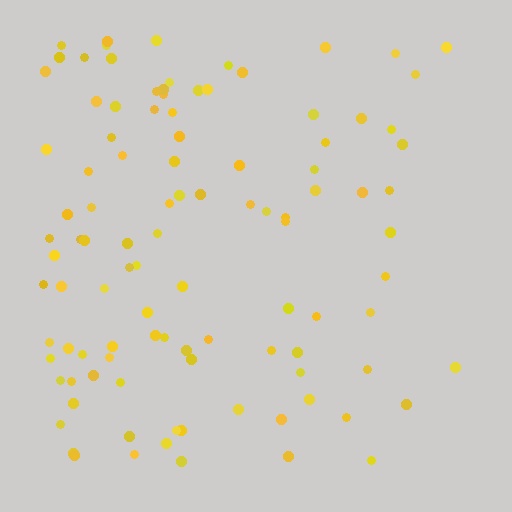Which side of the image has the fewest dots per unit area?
The right.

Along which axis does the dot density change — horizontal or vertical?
Horizontal.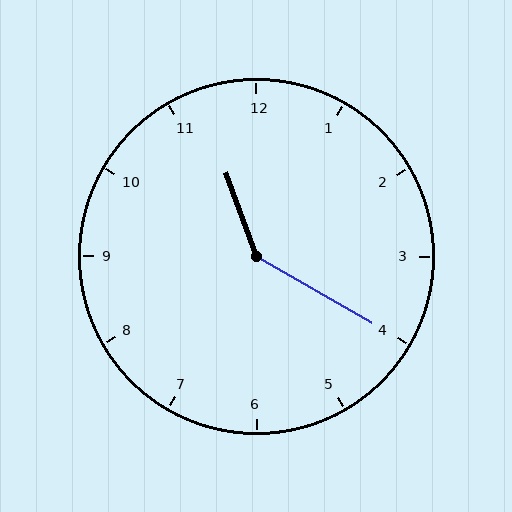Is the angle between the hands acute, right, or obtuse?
It is obtuse.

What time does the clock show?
11:20.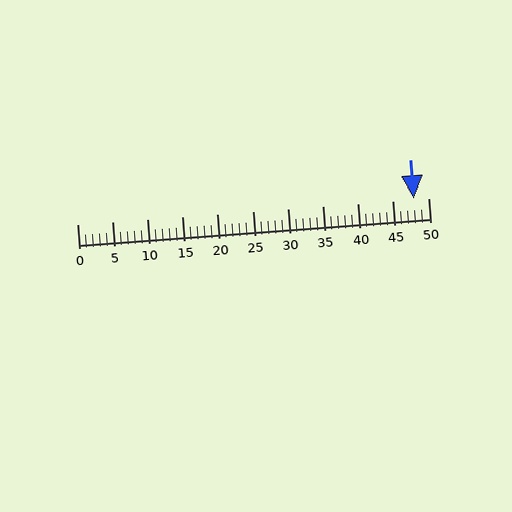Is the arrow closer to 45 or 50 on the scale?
The arrow is closer to 50.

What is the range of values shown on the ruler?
The ruler shows values from 0 to 50.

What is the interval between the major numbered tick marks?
The major tick marks are spaced 5 units apart.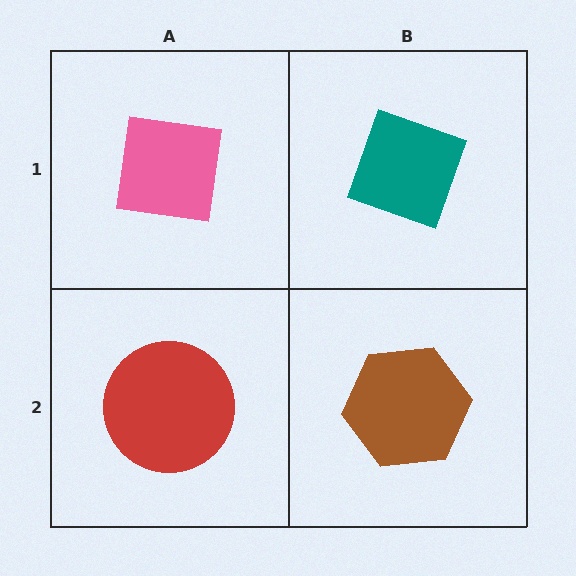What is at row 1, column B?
A teal diamond.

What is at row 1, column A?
A pink square.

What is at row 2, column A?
A red circle.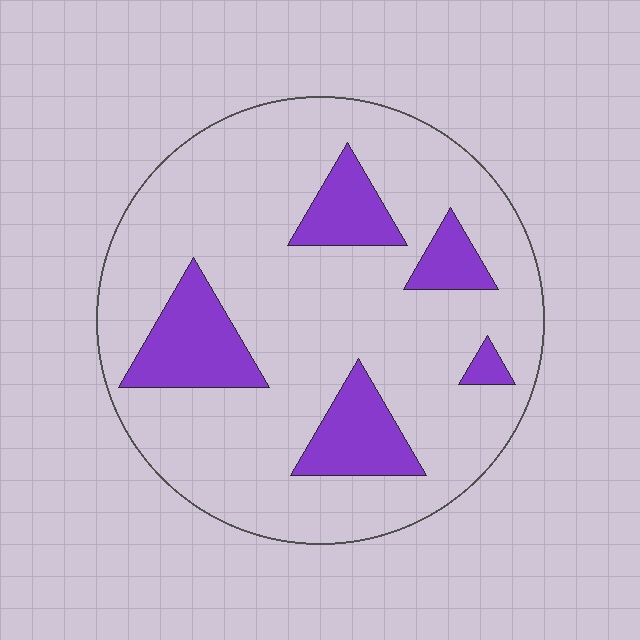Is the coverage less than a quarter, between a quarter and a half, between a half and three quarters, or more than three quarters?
Less than a quarter.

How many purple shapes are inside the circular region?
5.